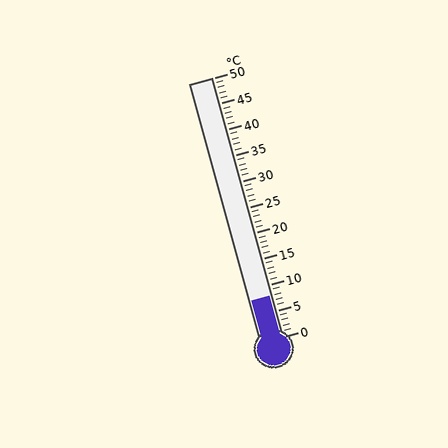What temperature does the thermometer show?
The thermometer shows approximately 8°C.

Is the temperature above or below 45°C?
The temperature is below 45°C.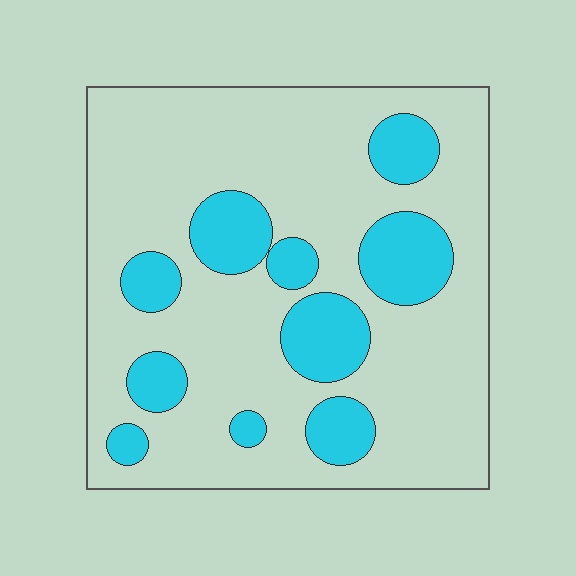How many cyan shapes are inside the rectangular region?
10.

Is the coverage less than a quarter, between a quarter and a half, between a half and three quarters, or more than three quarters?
Less than a quarter.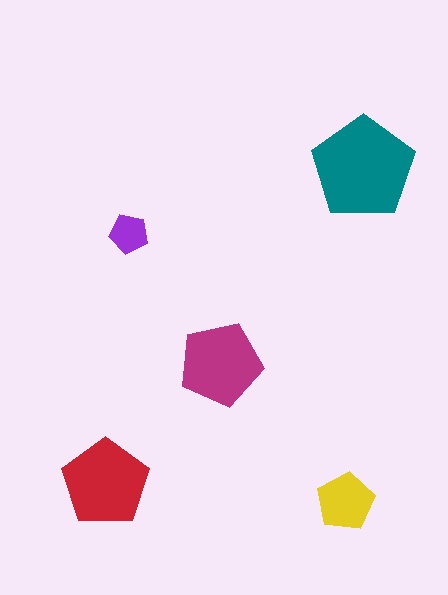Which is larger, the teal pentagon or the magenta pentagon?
The teal one.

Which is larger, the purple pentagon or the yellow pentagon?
The yellow one.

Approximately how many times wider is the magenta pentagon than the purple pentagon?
About 2 times wider.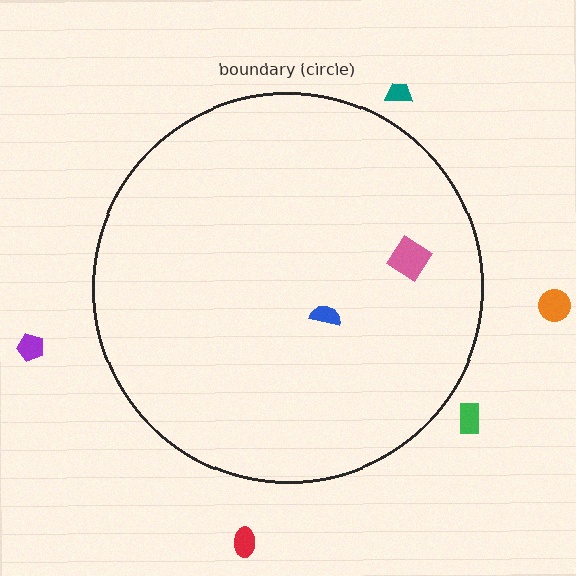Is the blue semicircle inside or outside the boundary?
Inside.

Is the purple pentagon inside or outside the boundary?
Outside.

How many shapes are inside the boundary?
2 inside, 5 outside.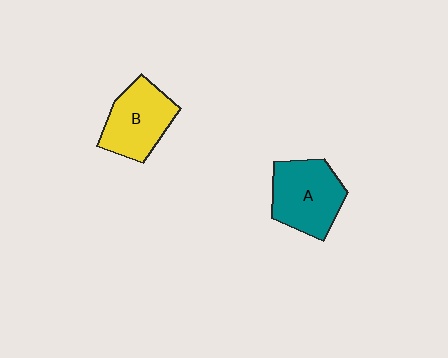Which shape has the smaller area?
Shape B (yellow).